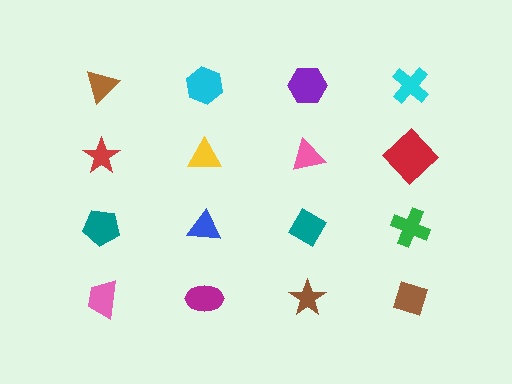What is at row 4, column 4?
A brown diamond.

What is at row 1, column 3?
A purple hexagon.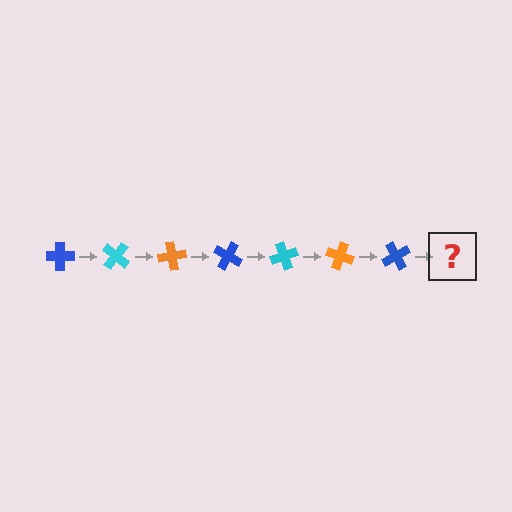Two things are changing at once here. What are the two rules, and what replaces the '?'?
The two rules are that it rotates 40 degrees each step and the color cycles through blue, cyan, and orange. The '?' should be a cyan cross, rotated 280 degrees from the start.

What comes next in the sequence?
The next element should be a cyan cross, rotated 280 degrees from the start.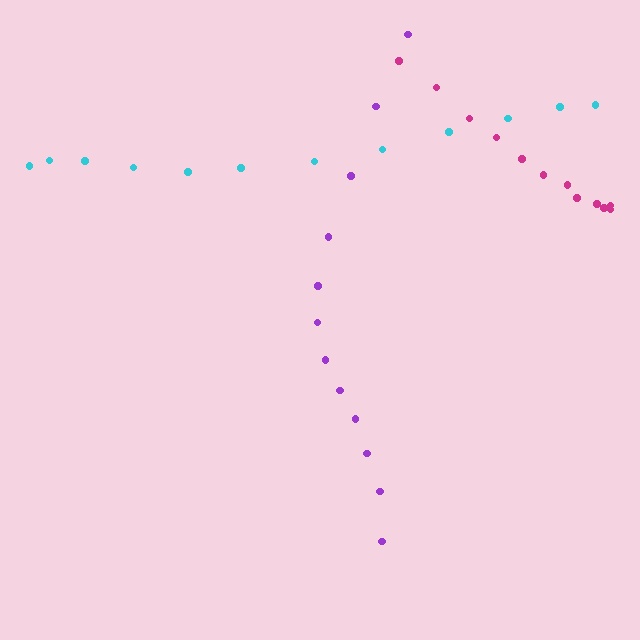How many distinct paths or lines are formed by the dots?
There are 3 distinct paths.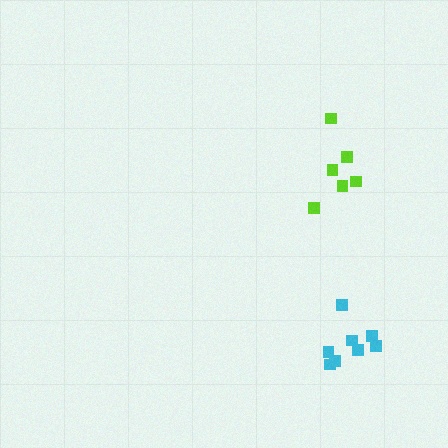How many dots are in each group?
Group 1: 8 dots, Group 2: 6 dots (14 total).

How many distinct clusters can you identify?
There are 2 distinct clusters.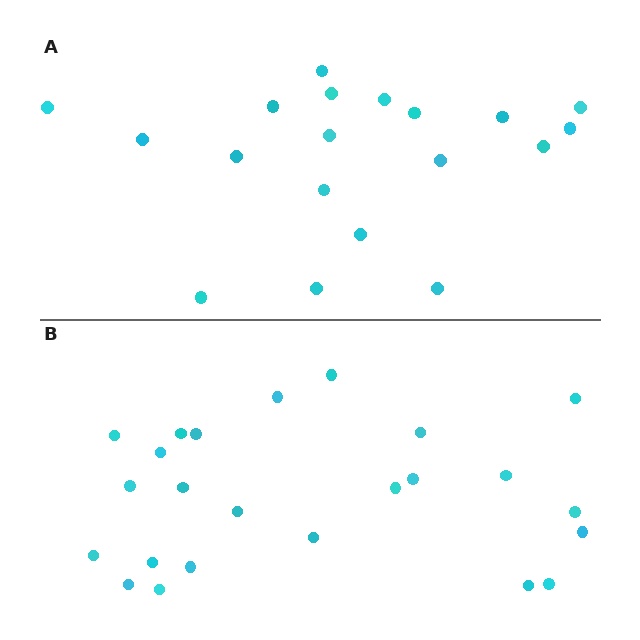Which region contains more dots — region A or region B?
Region B (the bottom region) has more dots.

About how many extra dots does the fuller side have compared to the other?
Region B has about 5 more dots than region A.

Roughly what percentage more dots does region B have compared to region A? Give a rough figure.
About 25% more.